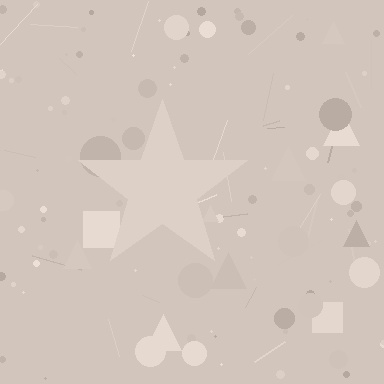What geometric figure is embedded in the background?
A star is embedded in the background.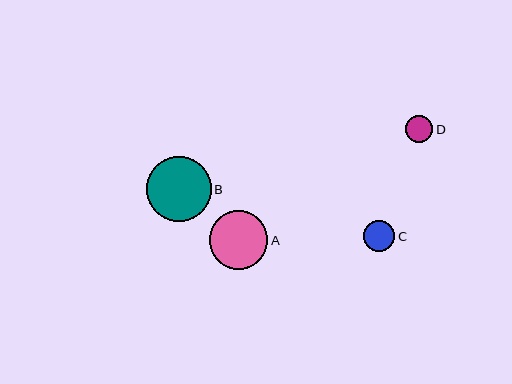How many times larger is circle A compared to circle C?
Circle A is approximately 1.9 times the size of circle C.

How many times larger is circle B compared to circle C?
Circle B is approximately 2.1 times the size of circle C.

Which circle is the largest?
Circle B is the largest with a size of approximately 65 pixels.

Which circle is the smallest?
Circle D is the smallest with a size of approximately 28 pixels.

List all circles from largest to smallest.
From largest to smallest: B, A, C, D.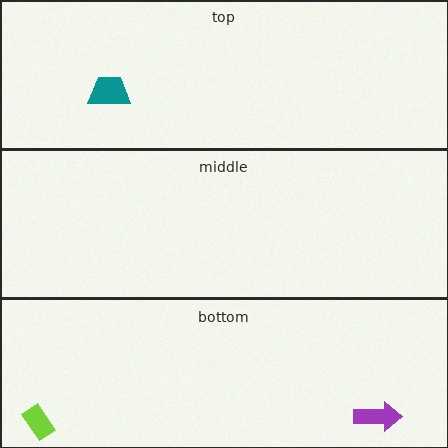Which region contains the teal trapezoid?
The top region.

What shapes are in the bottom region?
The purple arrow, the lime rectangle.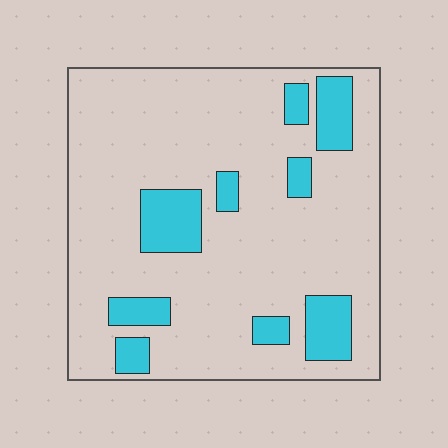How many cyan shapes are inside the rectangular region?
9.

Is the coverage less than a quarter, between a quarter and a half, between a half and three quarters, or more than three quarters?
Less than a quarter.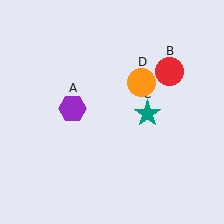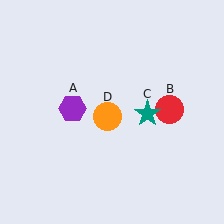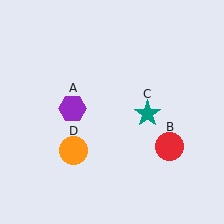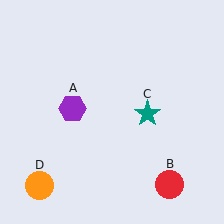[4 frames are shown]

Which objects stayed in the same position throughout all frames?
Purple hexagon (object A) and teal star (object C) remained stationary.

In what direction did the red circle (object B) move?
The red circle (object B) moved down.